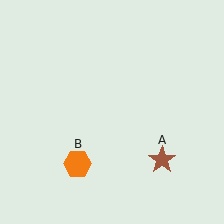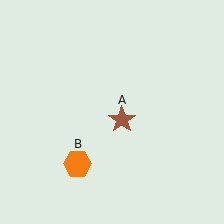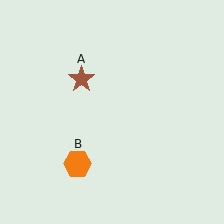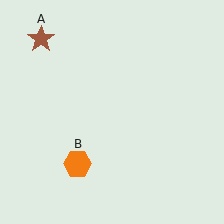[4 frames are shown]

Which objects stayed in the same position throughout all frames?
Orange hexagon (object B) remained stationary.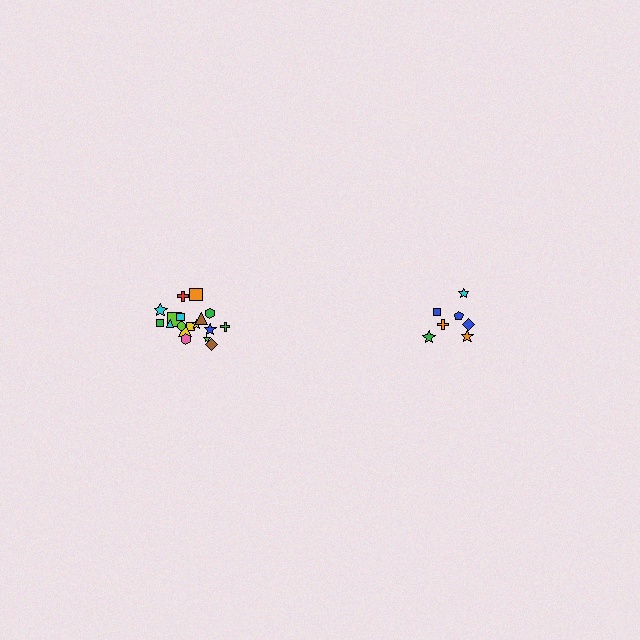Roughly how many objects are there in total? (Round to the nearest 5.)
Roughly 25 objects in total.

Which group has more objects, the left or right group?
The left group.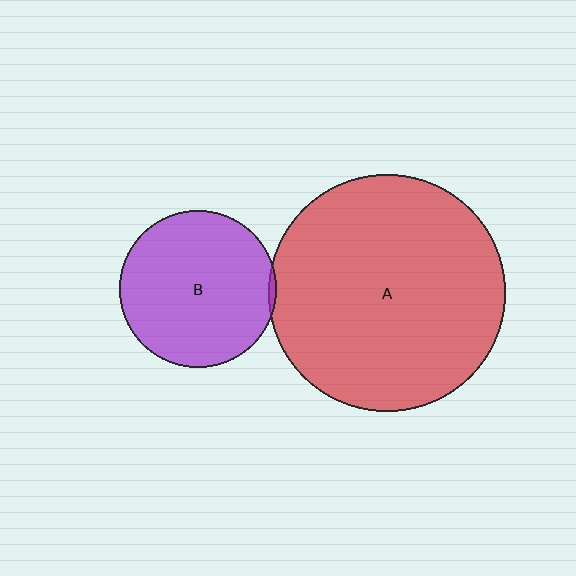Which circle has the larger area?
Circle A (red).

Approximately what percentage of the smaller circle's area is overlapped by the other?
Approximately 5%.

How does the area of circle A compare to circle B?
Approximately 2.3 times.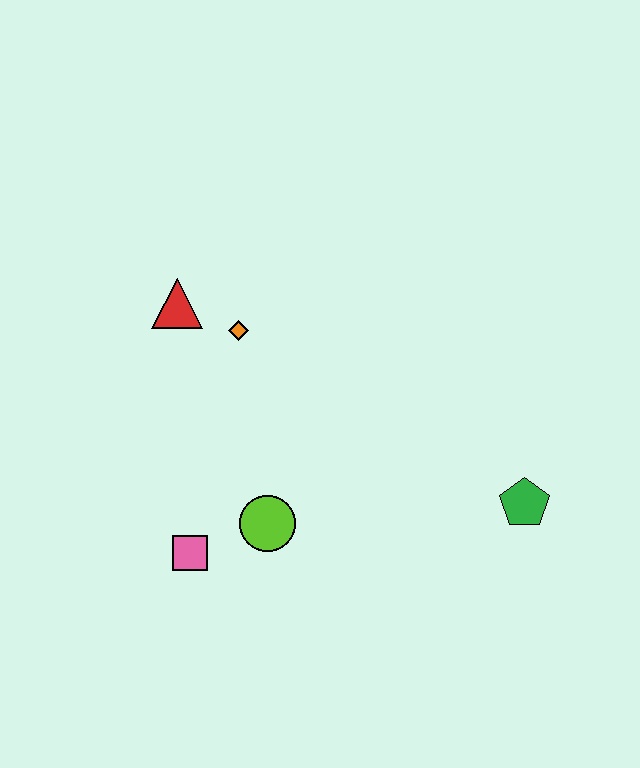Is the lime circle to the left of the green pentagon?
Yes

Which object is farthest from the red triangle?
The green pentagon is farthest from the red triangle.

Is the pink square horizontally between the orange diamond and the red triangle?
Yes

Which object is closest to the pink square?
The lime circle is closest to the pink square.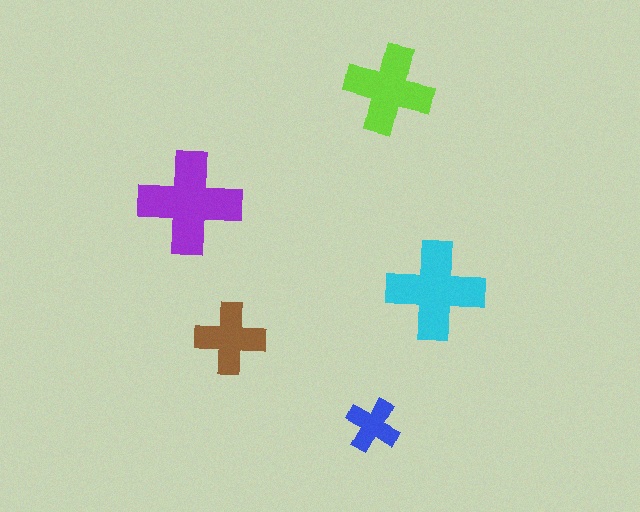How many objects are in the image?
There are 5 objects in the image.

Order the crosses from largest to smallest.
the purple one, the cyan one, the lime one, the brown one, the blue one.